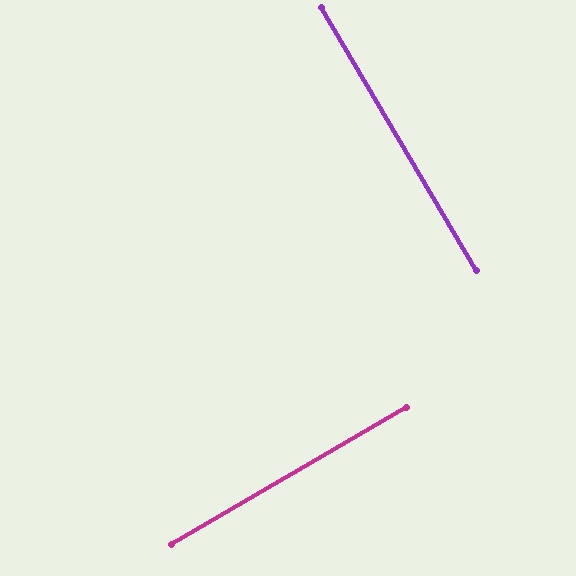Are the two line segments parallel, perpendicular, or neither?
Perpendicular — they meet at approximately 90°.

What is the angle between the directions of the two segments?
Approximately 90 degrees.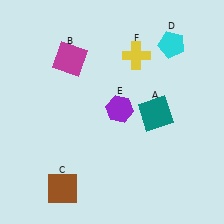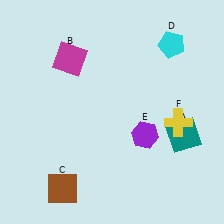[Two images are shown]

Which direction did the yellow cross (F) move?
The yellow cross (F) moved down.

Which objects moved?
The objects that moved are: the teal square (A), the purple hexagon (E), the yellow cross (F).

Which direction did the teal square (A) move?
The teal square (A) moved right.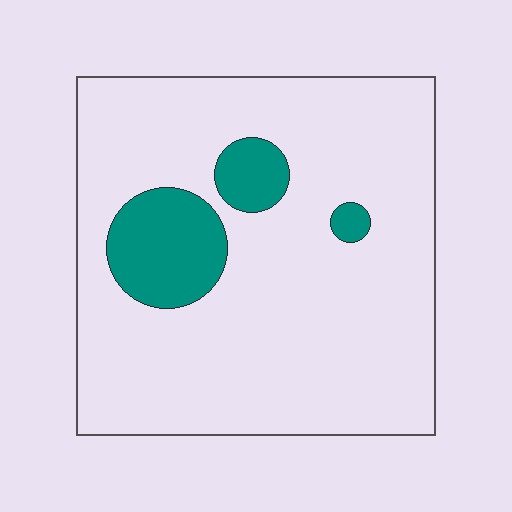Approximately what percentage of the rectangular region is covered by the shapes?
Approximately 15%.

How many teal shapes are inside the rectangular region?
3.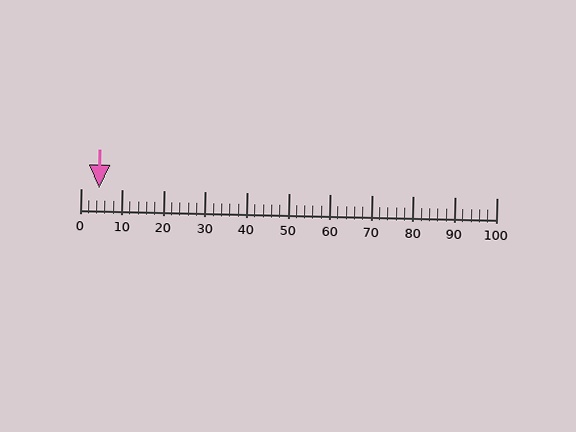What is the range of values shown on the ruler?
The ruler shows values from 0 to 100.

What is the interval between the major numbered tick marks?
The major tick marks are spaced 10 units apart.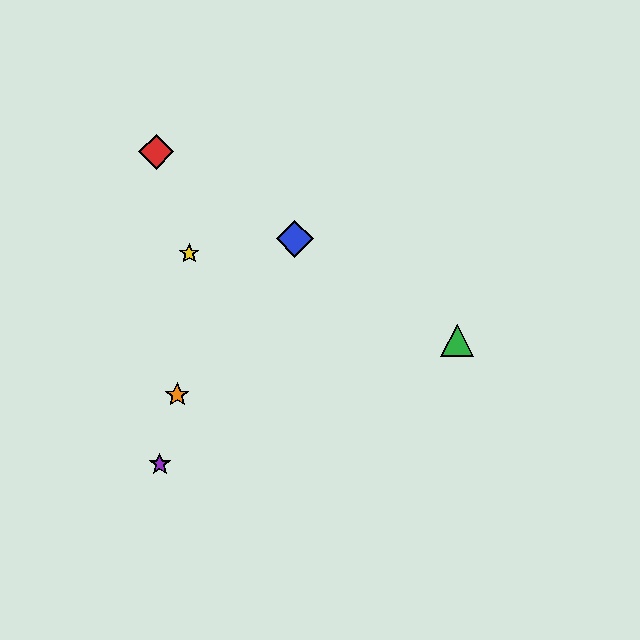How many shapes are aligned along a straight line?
3 shapes (the red diamond, the blue diamond, the green triangle) are aligned along a straight line.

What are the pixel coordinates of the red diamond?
The red diamond is at (156, 152).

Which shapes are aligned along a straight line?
The red diamond, the blue diamond, the green triangle are aligned along a straight line.